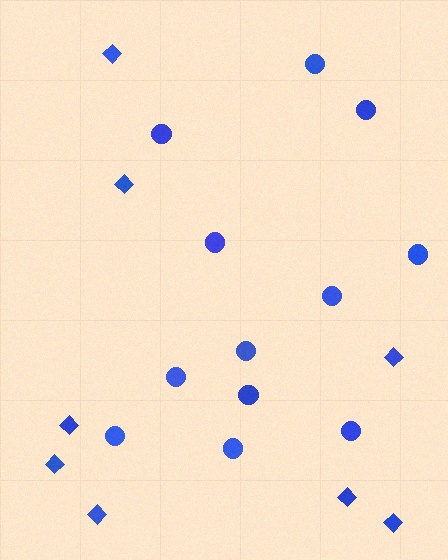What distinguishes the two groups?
There are 2 groups: one group of diamonds (8) and one group of circles (12).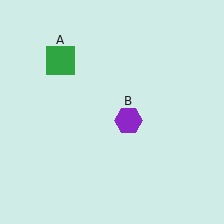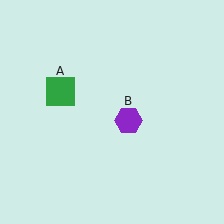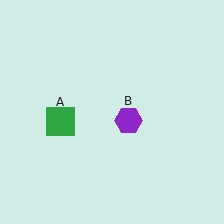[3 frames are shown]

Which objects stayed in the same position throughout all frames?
Purple hexagon (object B) remained stationary.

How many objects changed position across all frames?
1 object changed position: green square (object A).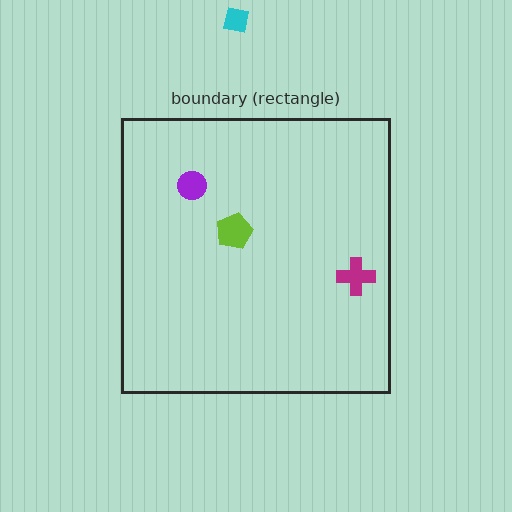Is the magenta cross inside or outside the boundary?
Inside.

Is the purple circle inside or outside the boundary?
Inside.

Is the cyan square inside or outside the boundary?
Outside.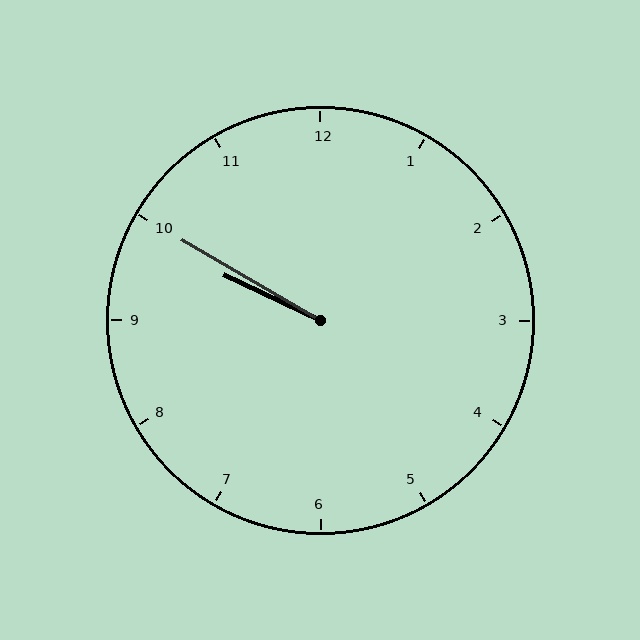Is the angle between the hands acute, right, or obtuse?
It is acute.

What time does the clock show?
9:50.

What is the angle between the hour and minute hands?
Approximately 5 degrees.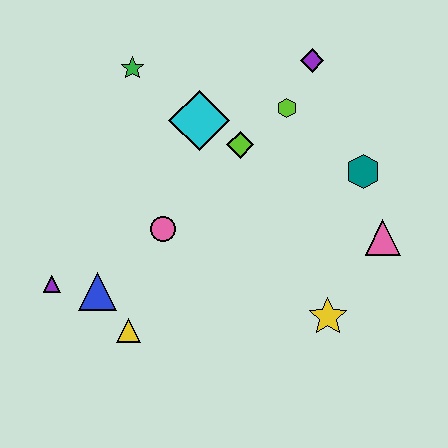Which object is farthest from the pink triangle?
The purple triangle is farthest from the pink triangle.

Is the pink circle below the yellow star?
No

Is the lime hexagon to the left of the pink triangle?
Yes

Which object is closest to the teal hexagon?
The pink triangle is closest to the teal hexagon.